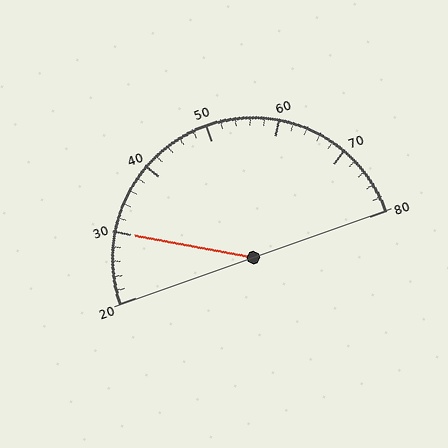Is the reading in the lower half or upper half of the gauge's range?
The reading is in the lower half of the range (20 to 80).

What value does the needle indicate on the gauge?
The needle indicates approximately 30.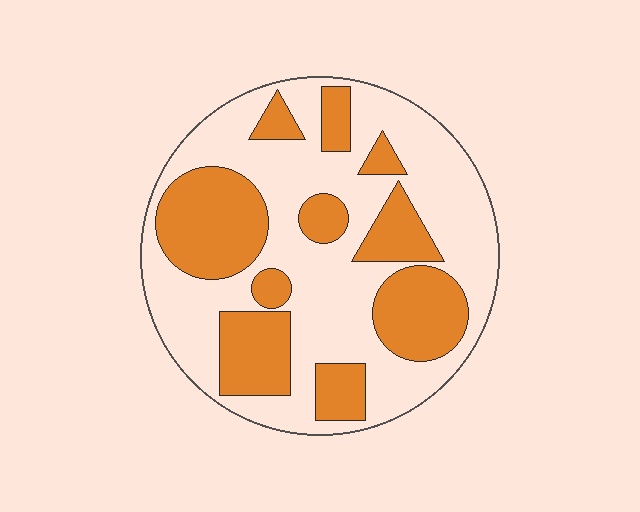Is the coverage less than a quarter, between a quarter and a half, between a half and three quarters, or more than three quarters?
Between a quarter and a half.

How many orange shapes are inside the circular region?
10.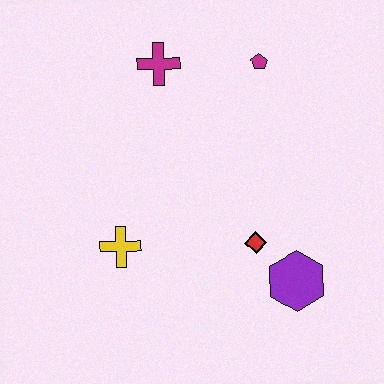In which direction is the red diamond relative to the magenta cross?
The red diamond is below the magenta cross.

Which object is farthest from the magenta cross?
The purple hexagon is farthest from the magenta cross.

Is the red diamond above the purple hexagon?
Yes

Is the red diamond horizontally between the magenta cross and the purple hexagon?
Yes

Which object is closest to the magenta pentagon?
The magenta cross is closest to the magenta pentagon.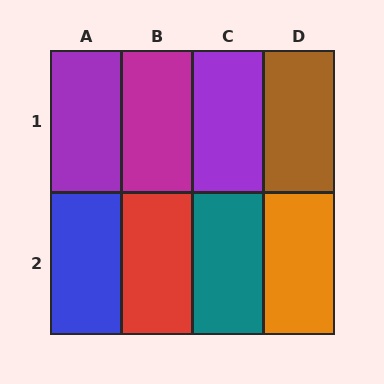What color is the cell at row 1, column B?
Magenta.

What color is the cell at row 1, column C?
Purple.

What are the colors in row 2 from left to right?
Blue, red, teal, orange.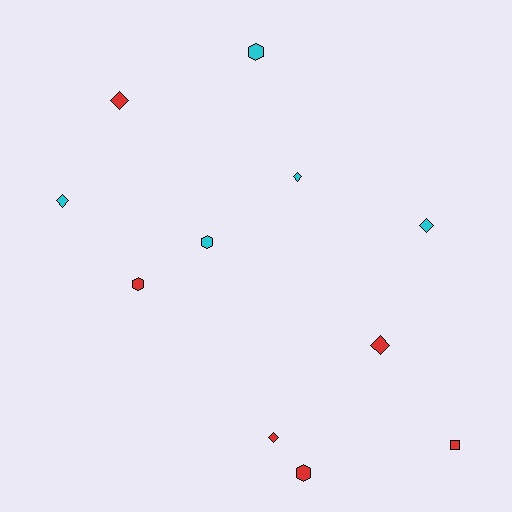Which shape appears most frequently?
Diamond, with 6 objects.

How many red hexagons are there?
There are 2 red hexagons.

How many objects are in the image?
There are 11 objects.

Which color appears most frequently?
Red, with 6 objects.